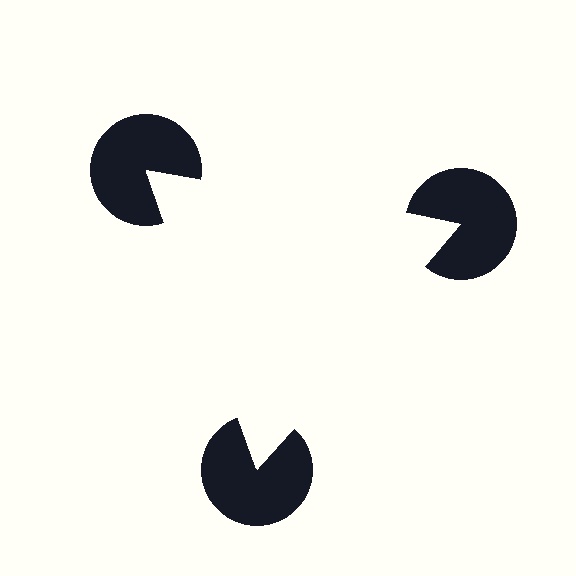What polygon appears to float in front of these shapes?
An illusory triangle — its edges are inferred from the aligned wedge cuts in the pac-man discs, not physically drawn.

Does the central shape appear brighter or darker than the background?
It typically appears slightly brighter than the background, even though no actual brightness change is drawn.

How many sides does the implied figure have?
3 sides.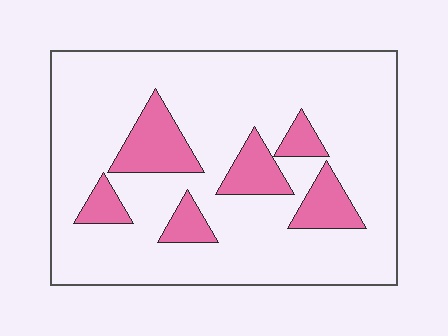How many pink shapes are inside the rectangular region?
6.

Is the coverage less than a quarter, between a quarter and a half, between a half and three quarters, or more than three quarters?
Less than a quarter.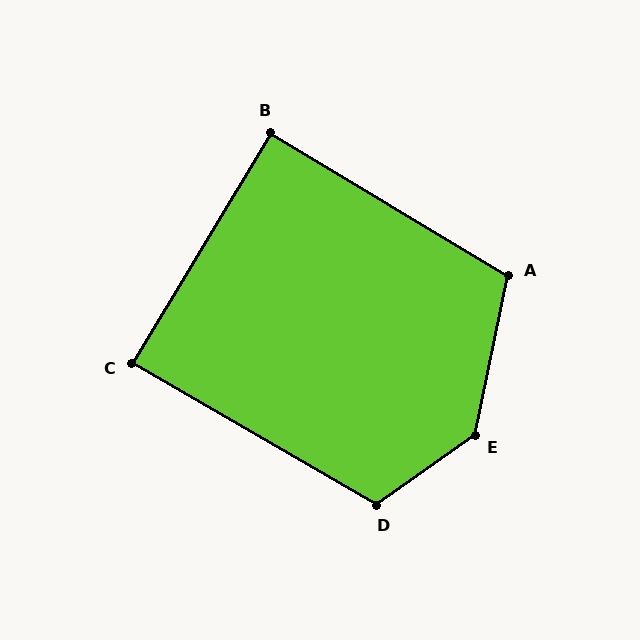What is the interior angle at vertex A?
Approximately 109 degrees (obtuse).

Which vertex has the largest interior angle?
E, at approximately 137 degrees.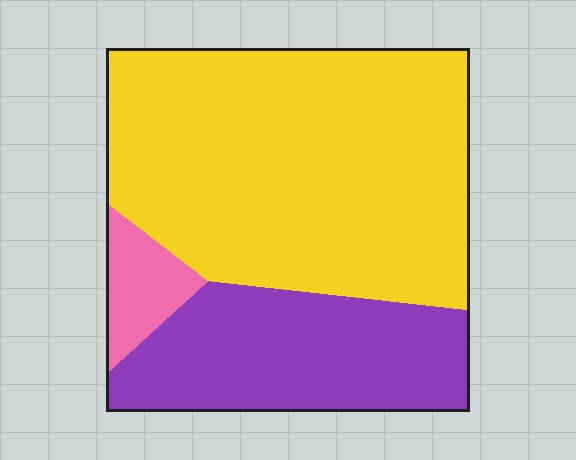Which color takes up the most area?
Yellow, at roughly 65%.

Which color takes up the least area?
Pink, at roughly 5%.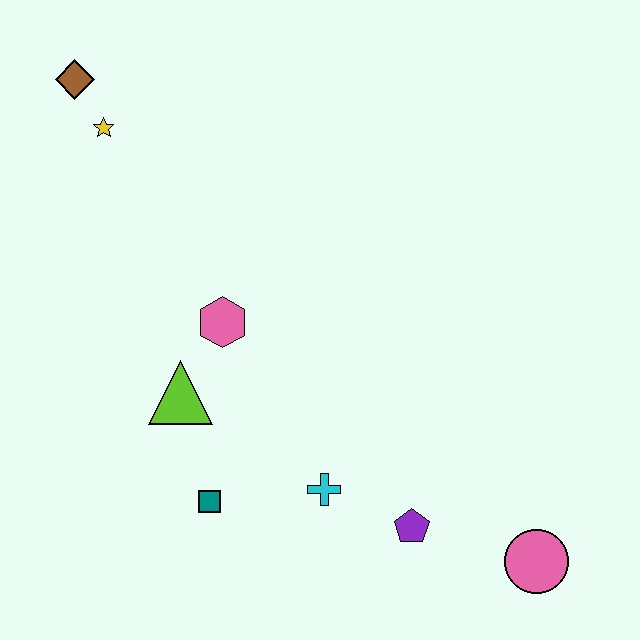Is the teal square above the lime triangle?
No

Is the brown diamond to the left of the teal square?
Yes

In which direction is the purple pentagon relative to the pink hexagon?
The purple pentagon is below the pink hexagon.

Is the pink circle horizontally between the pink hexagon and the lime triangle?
No